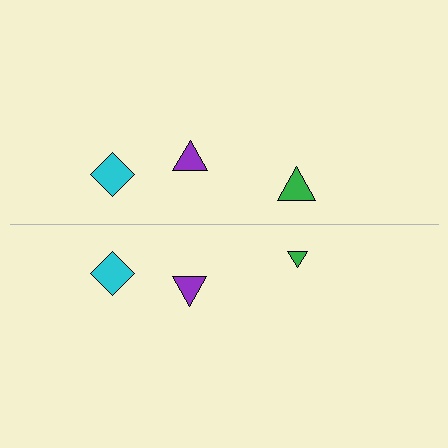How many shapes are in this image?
There are 6 shapes in this image.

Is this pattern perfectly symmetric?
No, the pattern is not perfectly symmetric. The green triangle on the bottom side has a different size than its mirror counterpart.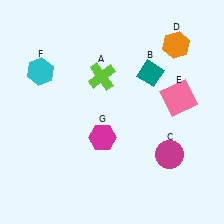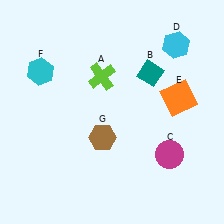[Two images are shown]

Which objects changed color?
D changed from orange to cyan. E changed from pink to orange. G changed from magenta to brown.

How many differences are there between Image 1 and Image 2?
There are 3 differences between the two images.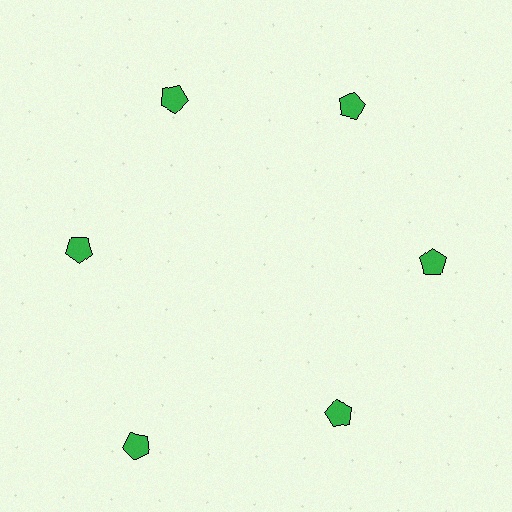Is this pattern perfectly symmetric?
No. The 6 green pentagons are arranged in a ring, but one element near the 7 o'clock position is pushed outward from the center, breaking the 6-fold rotational symmetry.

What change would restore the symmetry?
The symmetry would be restored by moving it inward, back onto the ring so that all 6 pentagons sit at equal angles and equal distance from the center.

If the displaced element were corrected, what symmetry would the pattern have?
It would have 6-fold rotational symmetry — the pattern would map onto itself every 60 degrees.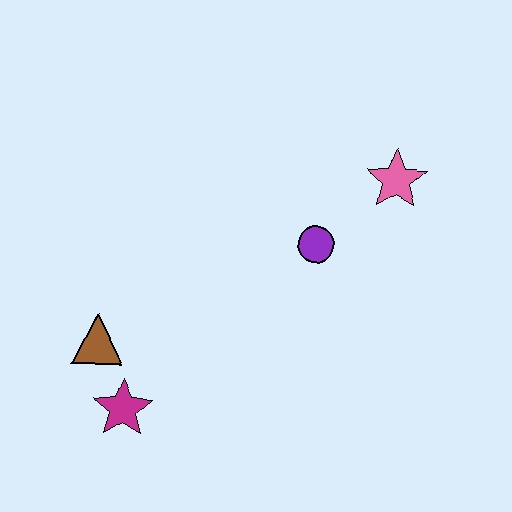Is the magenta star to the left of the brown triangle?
No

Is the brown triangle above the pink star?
No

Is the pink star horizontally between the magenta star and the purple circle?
No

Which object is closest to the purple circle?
The pink star is closest to the purple circle.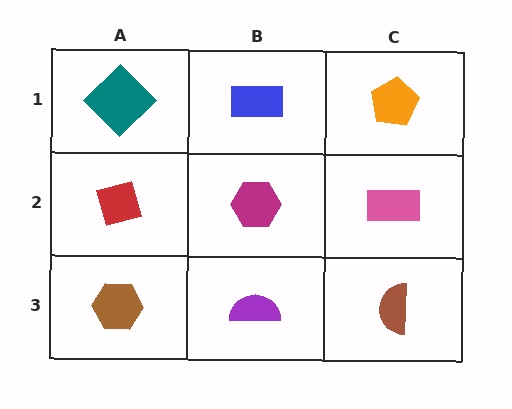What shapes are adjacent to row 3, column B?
A magenta hexagon (row 2, column B), a brown hexagon (row 3, column A), a brown semicircle (row 3, column C).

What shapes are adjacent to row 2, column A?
A teal diamond (row 1, column A), a brown hexagon (row 3, column A), a magenta hexagon (row 2, column B).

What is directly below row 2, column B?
A purple semicircle.